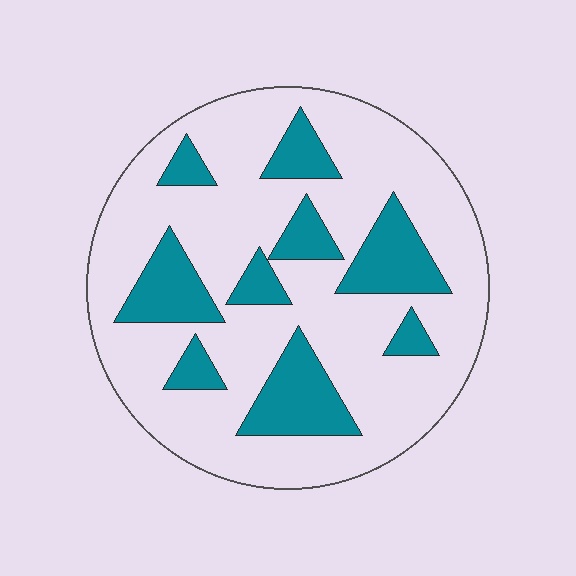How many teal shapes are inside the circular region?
9.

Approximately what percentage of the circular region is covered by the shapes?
Approximately 25%.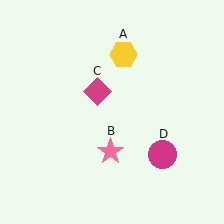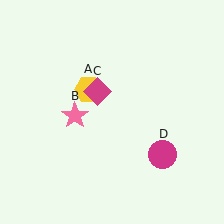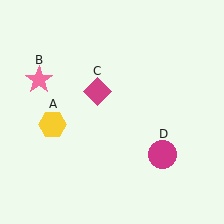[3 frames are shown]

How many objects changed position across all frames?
2 objects changed position: yellow hexagon (object A), pink star (object B).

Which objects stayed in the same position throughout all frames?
Magenta diamond (object C) and magenta circle (object D) remained stationary.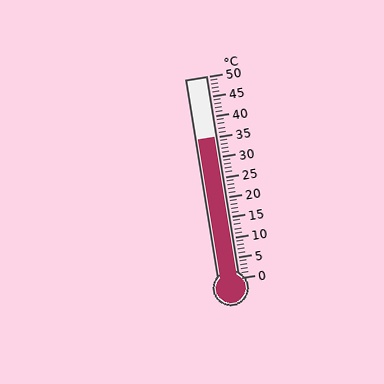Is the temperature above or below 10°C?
The temperature is above 10°C.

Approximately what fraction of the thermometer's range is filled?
The thermometer is filled to approximately 70% of its range.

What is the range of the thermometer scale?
The thermometer scale ranges from 0°C to 50°C.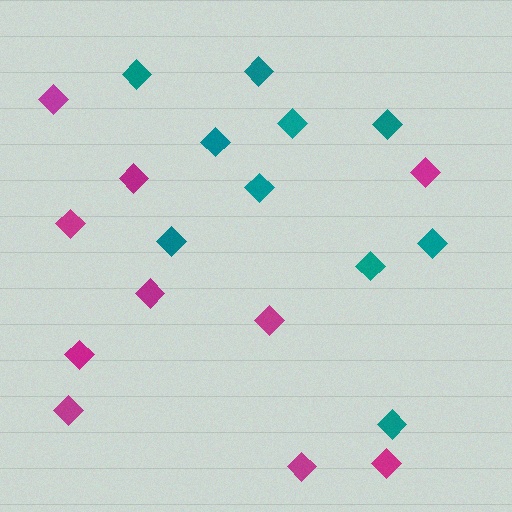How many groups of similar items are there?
There are 2 groups: one group of magenta diamonds (10) and one group of teal diamonds (10).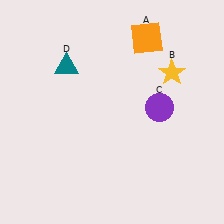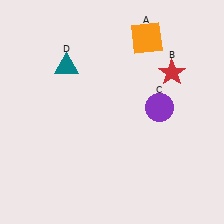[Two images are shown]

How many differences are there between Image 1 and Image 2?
There is 1 difference between the two images.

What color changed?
The star (B) changed from yellow in Image 1 to red in Image 2.